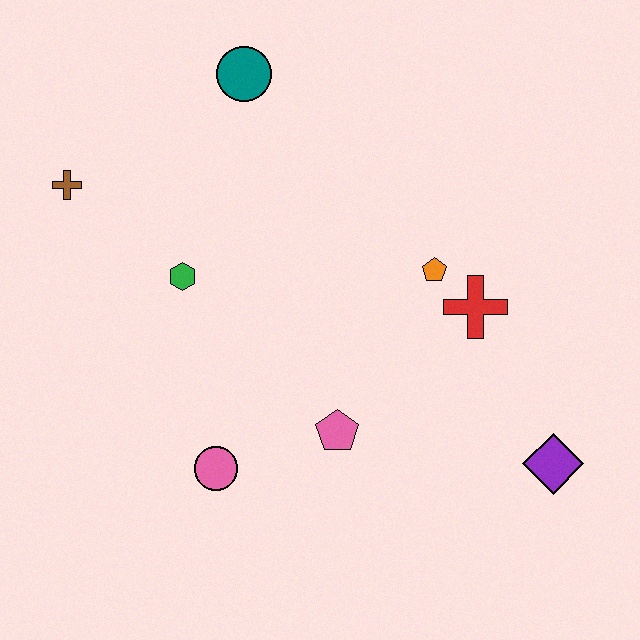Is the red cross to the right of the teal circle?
Yes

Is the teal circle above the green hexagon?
Yes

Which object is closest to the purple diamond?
The red cross is closest to the purple diamond.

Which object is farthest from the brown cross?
The purple diamond is farthest from the brown cross.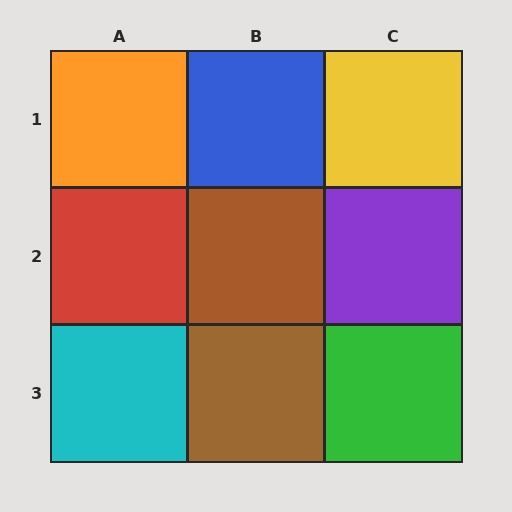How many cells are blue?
1 cell is blue.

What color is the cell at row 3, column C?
Green.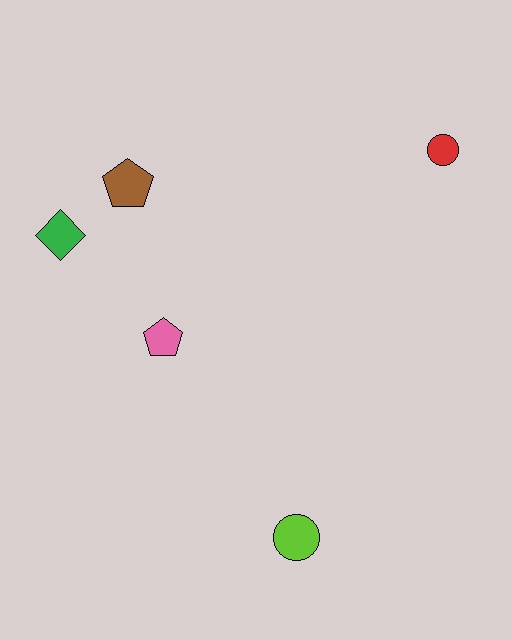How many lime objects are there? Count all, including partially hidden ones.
There is 1 lime object.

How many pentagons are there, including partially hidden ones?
There are 2 pentagons.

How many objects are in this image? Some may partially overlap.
There are 5 objects.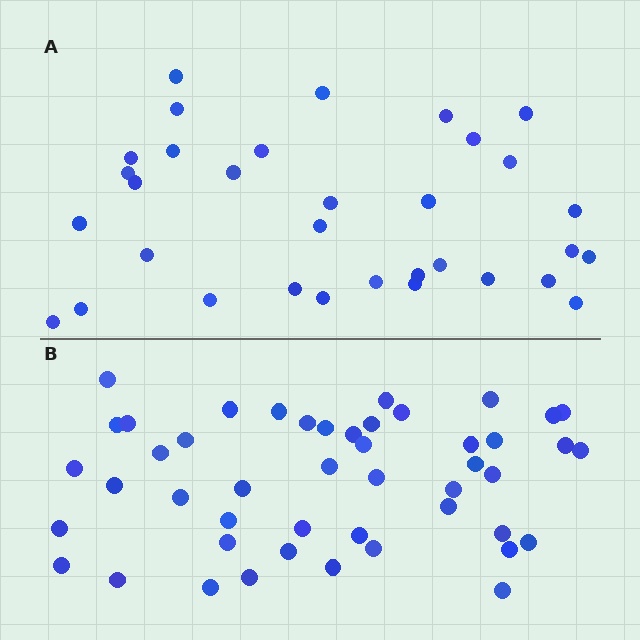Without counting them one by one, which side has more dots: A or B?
Region B (the bottom region) has more dots.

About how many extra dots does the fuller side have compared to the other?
Region B has approximately 15 more dots than region A.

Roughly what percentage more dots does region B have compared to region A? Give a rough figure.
About 40% more.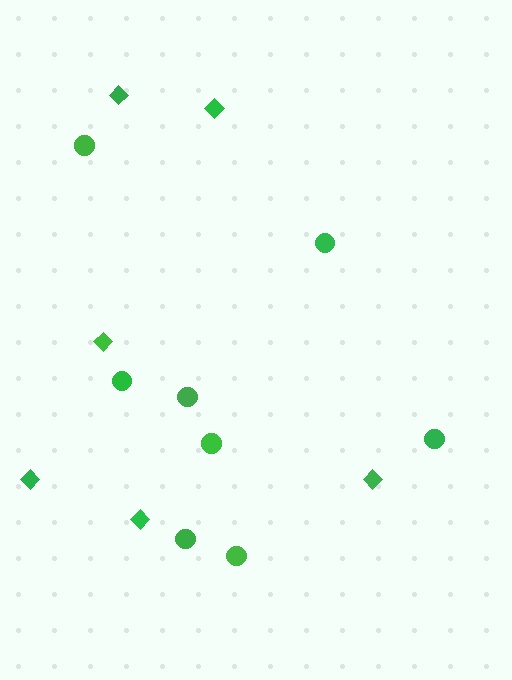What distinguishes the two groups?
There are 2 groups: one group of circles (8) and one group of diamonds (6).